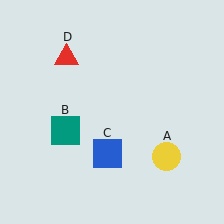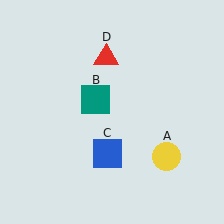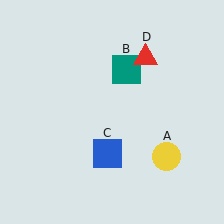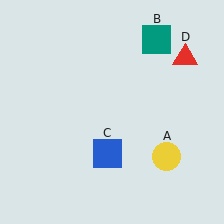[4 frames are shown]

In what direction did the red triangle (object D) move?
The red triangle (object D) moved right.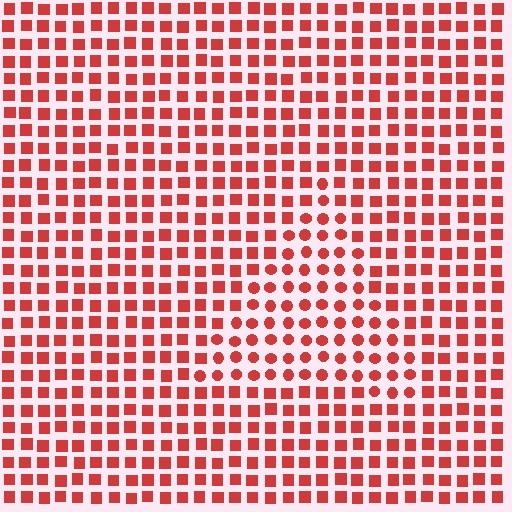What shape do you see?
I see a triangle.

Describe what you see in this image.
The image is filled with small red elements arranged in a uniform grid. A triangle-shaped region contains circles, while the surrounding area contains squares. The boundary is defined purely by the change in element shape.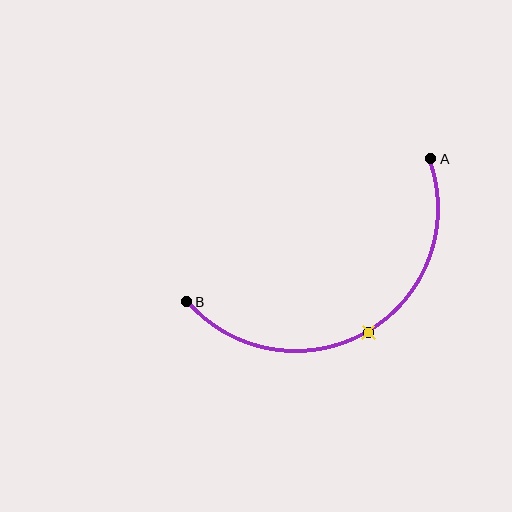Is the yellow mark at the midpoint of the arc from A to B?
Yes. The yellow mark lies on the arc at equal arc-length from both A and B — it is the arc midpoint.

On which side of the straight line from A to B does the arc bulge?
The arc bulges below the straight line connecting A and B.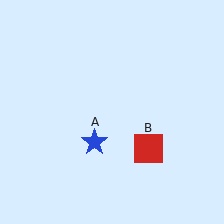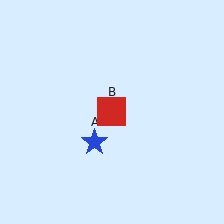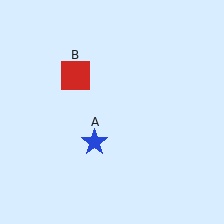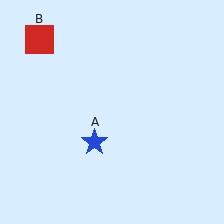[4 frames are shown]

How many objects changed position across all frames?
1 object changed position: red square (object B).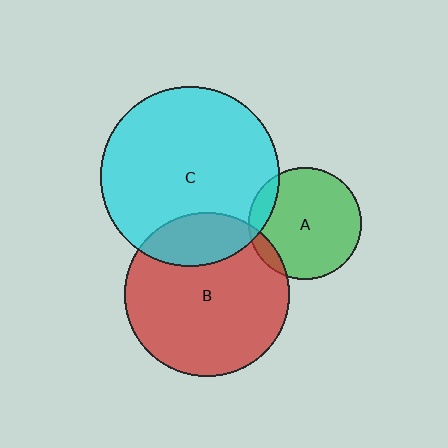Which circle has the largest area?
Circle C (cyan).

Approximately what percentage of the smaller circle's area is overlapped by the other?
Approximately 20%.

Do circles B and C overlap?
Yes.